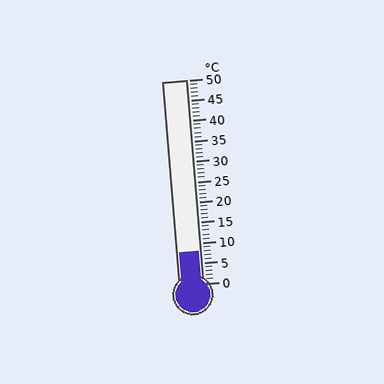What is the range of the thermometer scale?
The thermometer scale ranges from 0°C to 50°C.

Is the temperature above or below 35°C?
The temperature is below 35°C.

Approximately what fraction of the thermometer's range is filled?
The thermometer is filled to approximately 15% of its range.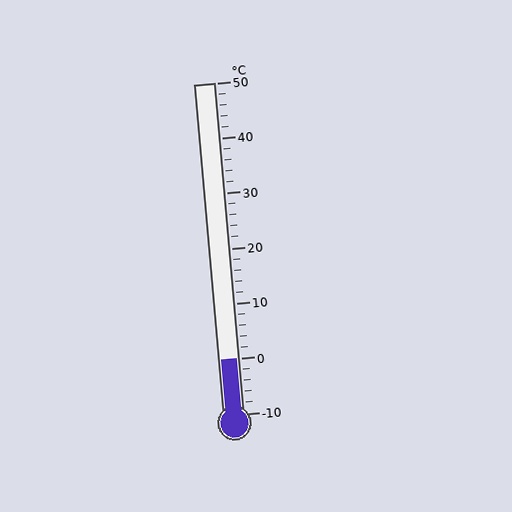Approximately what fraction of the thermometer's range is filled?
The thermometer is filled to approximately 15% of its range.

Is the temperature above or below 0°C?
The temperature is at 0°C.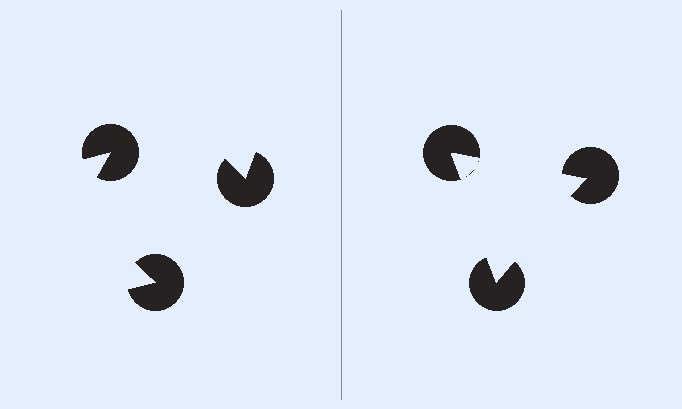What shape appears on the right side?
An illusory triangle.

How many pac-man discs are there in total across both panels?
6 — 3 on each side.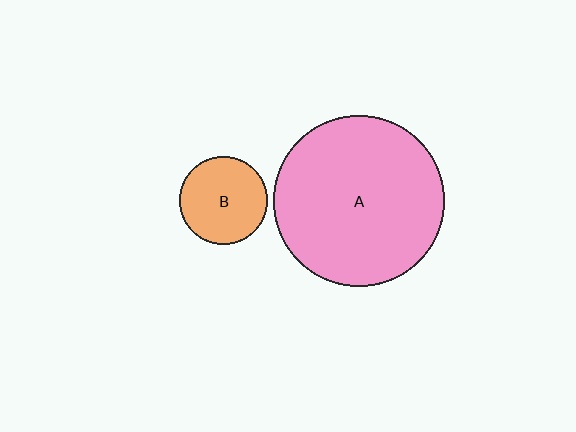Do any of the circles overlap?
No, none of the circles overlap.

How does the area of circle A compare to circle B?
Approximately 3.8 times.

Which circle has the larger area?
Circle A (pink).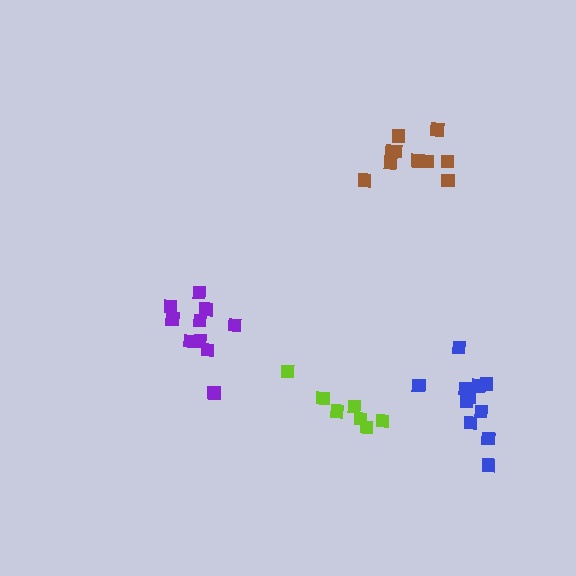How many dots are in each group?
Group 1: 11 dots, Group 2: 10 dots, Group 3: 7 dots, Group 4: 10 dots (38 total).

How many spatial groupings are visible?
There are 4 spatial groupings.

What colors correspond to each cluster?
The clusters are colored: blue, brown, lime, purple.